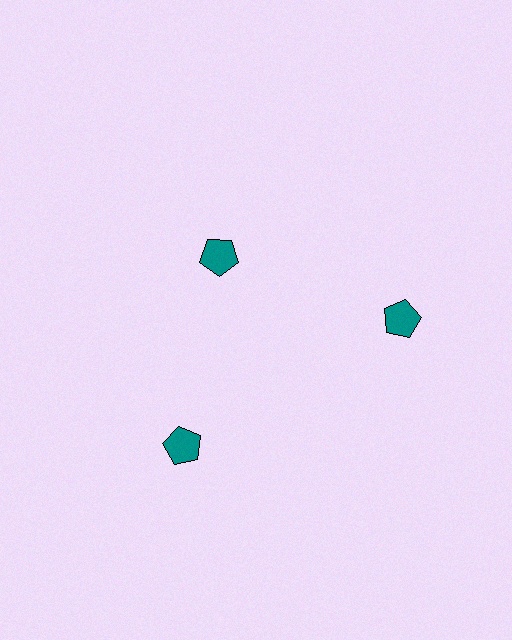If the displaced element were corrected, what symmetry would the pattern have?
It would have 3-fold rotational symmetry — the pattern would map onto itself every 120 degrees.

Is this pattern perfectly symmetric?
No. The 3 teal pentagons are arranged in a ring, but one element near the 11 o'clock position is pulled inward toward the center, breaking the 3-fold rotational symmetry.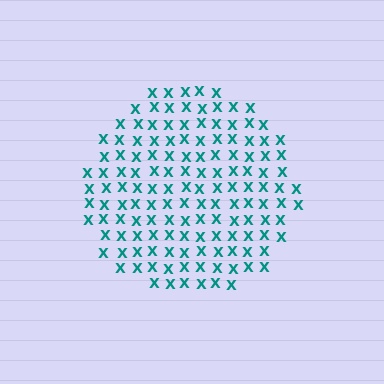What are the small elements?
The small elements are letter X's.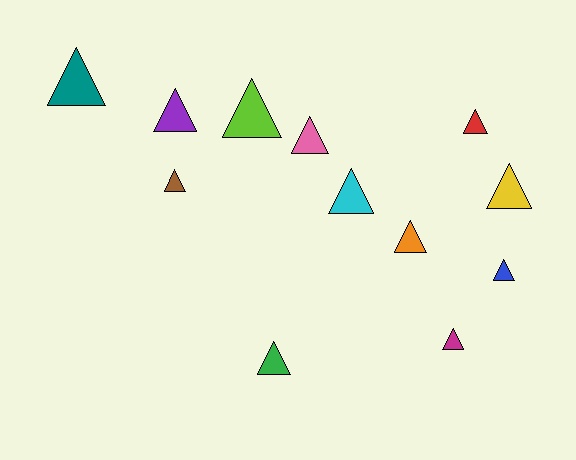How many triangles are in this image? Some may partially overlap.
There are 12 triangles.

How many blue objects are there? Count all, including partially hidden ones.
There is 1 blue object.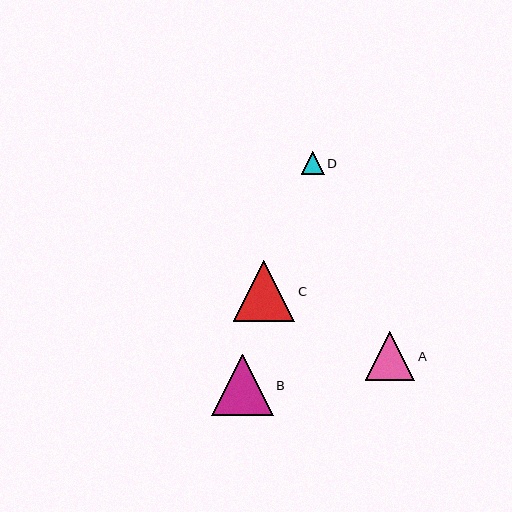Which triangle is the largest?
Triangle B is the largest with a size of approximately 62 pixels.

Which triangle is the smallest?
Triangle D is the smallest with a size of approximately 23 pixels.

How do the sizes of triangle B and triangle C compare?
Triangle B and triangle C are approximately the same size.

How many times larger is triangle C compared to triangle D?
Triangle C is approximately 2.7 times the size of triangle D.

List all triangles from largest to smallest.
From largest to smallest: B, C, A, D.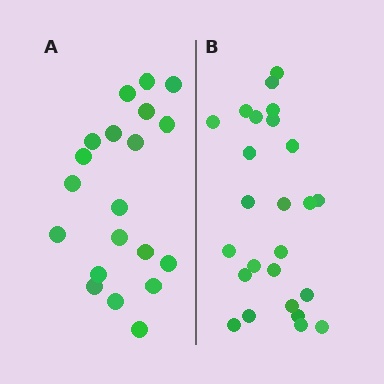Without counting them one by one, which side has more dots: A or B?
Region B (the right region) has more dots.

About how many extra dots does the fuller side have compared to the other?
Region B has about 5 more dots than region A.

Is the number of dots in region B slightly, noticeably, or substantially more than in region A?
Region B has noticeably more, but not dramatically so. The ratio is roughly 1.2 to 1.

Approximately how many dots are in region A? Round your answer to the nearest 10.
About 20 dots.